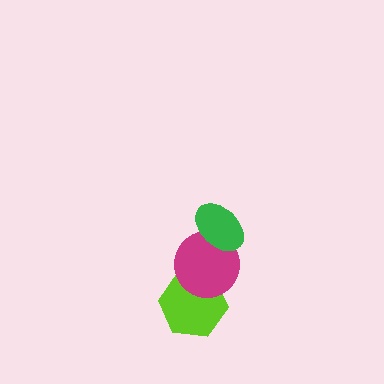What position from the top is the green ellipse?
The green ellipse is 1st from the top.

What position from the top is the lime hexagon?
The lime hexagon is 3rd from the top.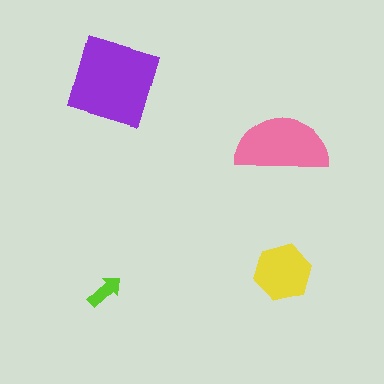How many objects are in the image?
There are 4 objects in the image.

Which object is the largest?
The purple square.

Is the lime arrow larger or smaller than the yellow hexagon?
Smaller.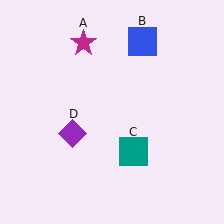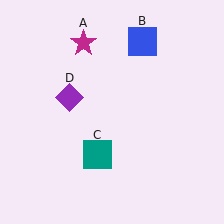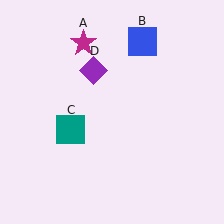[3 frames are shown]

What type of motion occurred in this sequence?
The teal square (object C), purple diamond (object D) rotated clockwise around the center of the scene.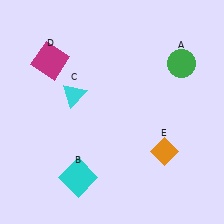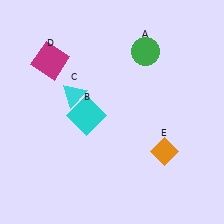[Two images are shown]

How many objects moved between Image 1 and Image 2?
2 objects moved between the two images.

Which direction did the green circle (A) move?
The green circle (A) moved left.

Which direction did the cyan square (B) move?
The cyan square (B) moved up.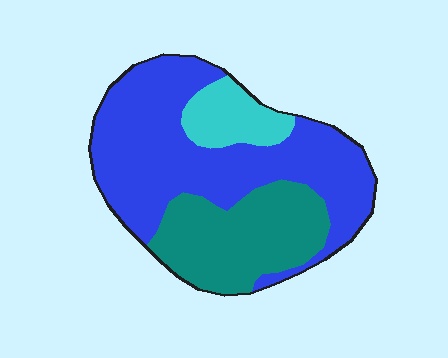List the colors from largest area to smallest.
From largest to smallest: blue, teal, cyan.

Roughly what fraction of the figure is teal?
Teal covers around 30% of the figure.